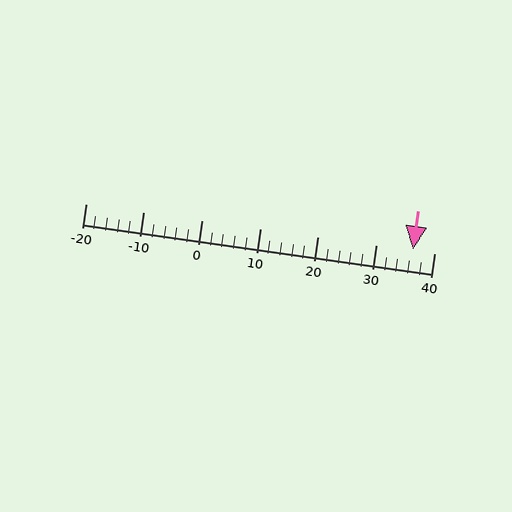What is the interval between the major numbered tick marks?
The major tick marks are spaced 10 units apart.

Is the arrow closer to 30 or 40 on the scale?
The arrow is closer to 40.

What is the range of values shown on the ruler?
The ruler shows values from -20 to 40.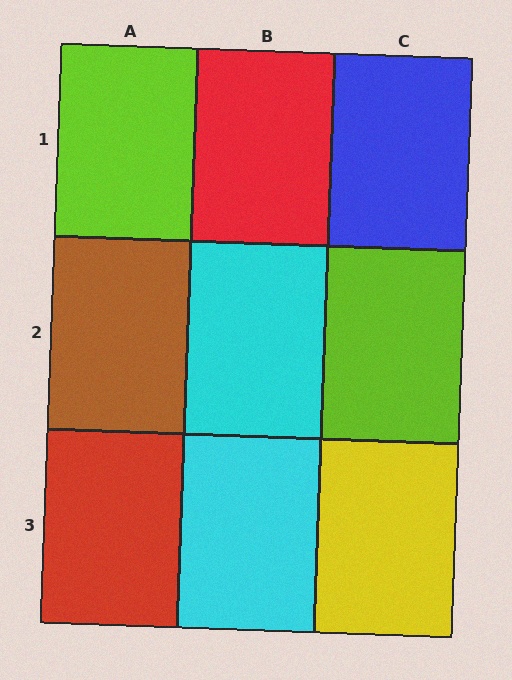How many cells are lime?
2 cells are lime.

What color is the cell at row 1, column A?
Lime.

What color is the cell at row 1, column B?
Red.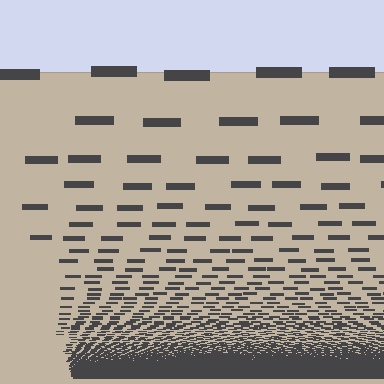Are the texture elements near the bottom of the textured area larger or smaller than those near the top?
Smaller. The gradient is inverted — elements near the bottom are smaller and denser.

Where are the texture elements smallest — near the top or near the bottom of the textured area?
Near the bottom.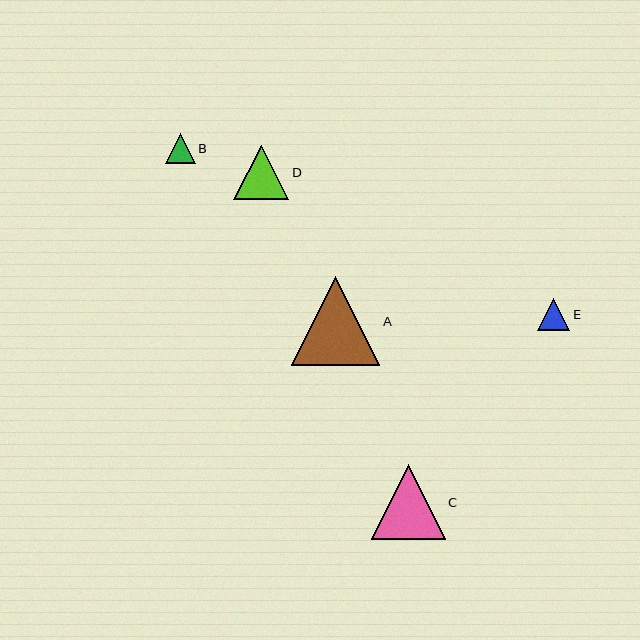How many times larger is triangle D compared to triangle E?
Triangle D is approximately 1.7 times the size of triangle E.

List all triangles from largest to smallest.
From largest to smallest: A, C, D, E, B.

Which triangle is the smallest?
Triangle B is the smallest with a size of approximately 30 pixels.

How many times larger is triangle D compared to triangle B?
Triangle D is approximately 1.8 times the size of triangle B.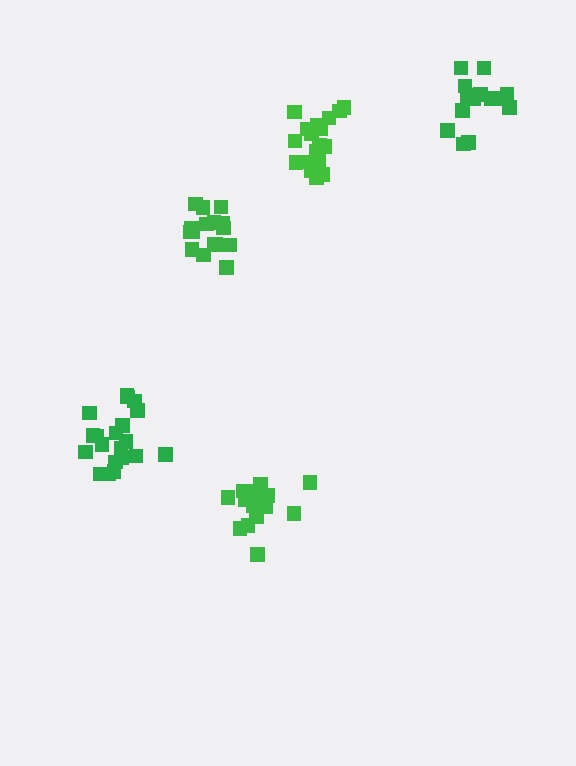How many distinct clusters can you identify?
There are 5 distinct clusters.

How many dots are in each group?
Group 1: 14 dots, Group 2: 16 dots, Group 3: 17 dots, Group 4: 20 dots, Group 5: 20 dots (87 total).